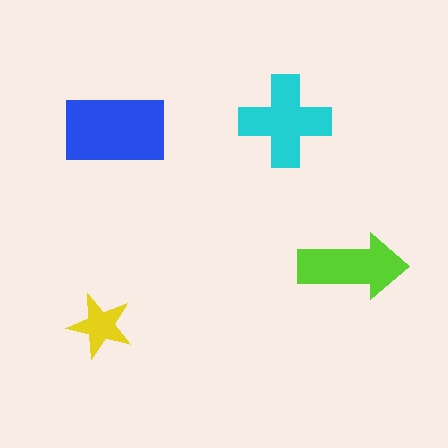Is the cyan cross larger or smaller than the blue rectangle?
Smaller.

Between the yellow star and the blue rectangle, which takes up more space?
The blue rectangle.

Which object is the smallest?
The yellow star.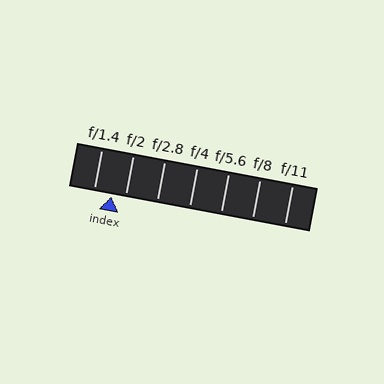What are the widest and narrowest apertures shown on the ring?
The widest aperture shown is f/1.4 and the narrowest is f/11.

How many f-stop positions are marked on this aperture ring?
There are 7 f-stop positions marked.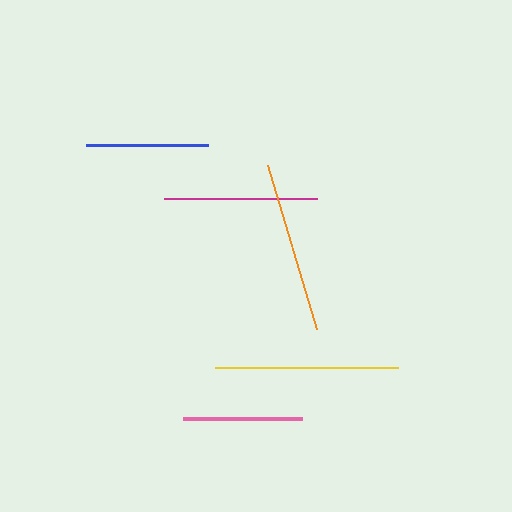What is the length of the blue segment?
The blue segment is approximately 122 pixels long.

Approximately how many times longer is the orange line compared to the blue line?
The orange line is approximately 1.4 times the length of the blue line.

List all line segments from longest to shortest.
From longest to shortest: yellow, orange, magenta, blue, pink.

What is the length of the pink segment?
The pink segment is approximately 119 pixels long.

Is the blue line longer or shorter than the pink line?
The blue line is longer than the pink line.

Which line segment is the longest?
The yellow line is the longest at approximately 183 pixels.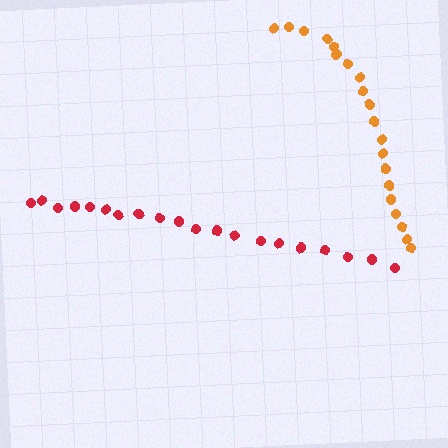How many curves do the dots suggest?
There are 2 distinct paths.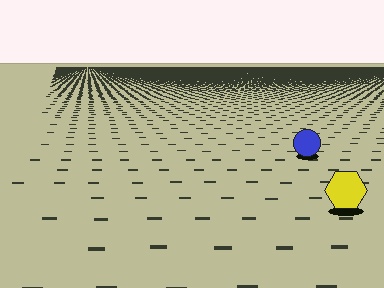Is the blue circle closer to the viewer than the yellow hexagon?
No. The yellow hexagon is closer — you can tell from the texture gradient: the ground texture is coarser near it.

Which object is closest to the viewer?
The yellow hexagon is closest. The texture marks near it are larger and more spread out.